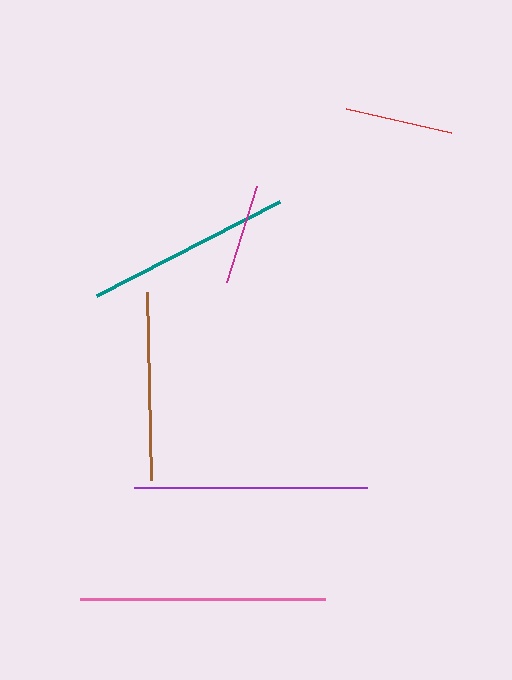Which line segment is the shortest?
The magenta line is the shortest at approximately 100 pixels.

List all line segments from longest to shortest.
From longest to shortest: pink, purple, teal, brown, red, magenta.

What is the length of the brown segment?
The brown segment is approximately 188 pixels long.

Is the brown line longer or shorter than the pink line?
The pink line is longer than the brown line.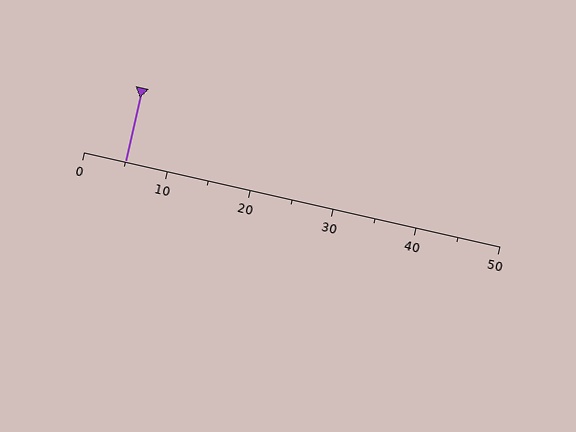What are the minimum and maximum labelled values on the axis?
The axis runs from 0 to 50.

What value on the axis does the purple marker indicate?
The marker indicates approximately 5.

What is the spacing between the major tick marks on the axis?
The major ticks are spaced 10 apart.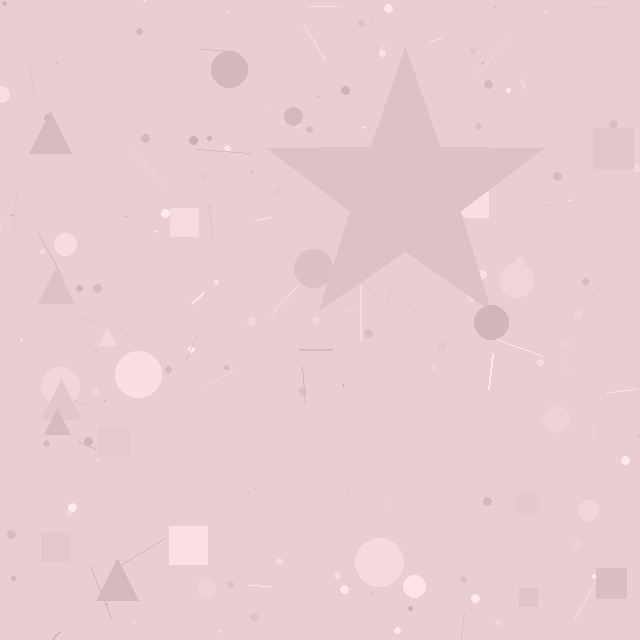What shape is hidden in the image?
A star is hidden in the image.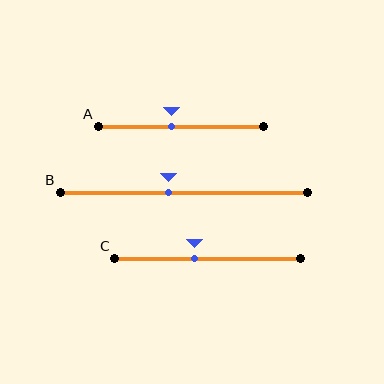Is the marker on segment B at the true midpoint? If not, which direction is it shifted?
No, the marker on segment B is shifted to the left by about 6% of the segment length.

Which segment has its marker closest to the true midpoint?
Segment A has its marker closest to the true midpoint.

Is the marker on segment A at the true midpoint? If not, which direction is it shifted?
No, the marker on segment A is shifted to the left by about 5% of the segment length.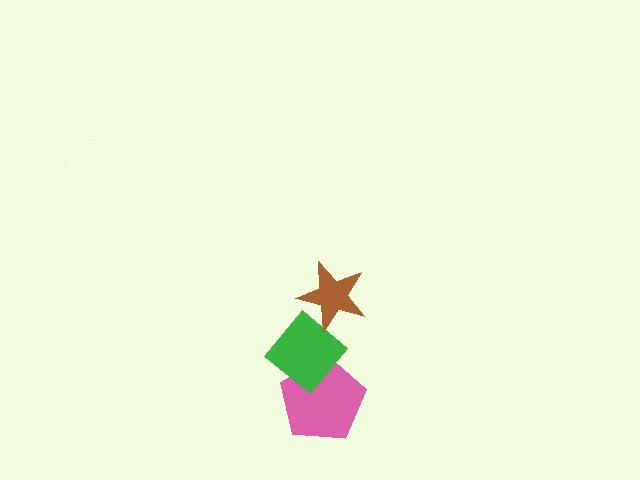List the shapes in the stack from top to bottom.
From top to bottom: the brown star, the green diamond, the pink pentagon.